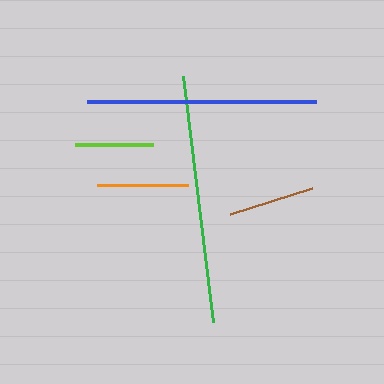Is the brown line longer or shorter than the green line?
The green line is longer than the brown line.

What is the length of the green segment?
The green segment is approximately 248 pixels long.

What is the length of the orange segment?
The orange segment is approximately 91 pixels long.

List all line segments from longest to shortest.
From longest to shortest: green, blue, orange, brown, lime.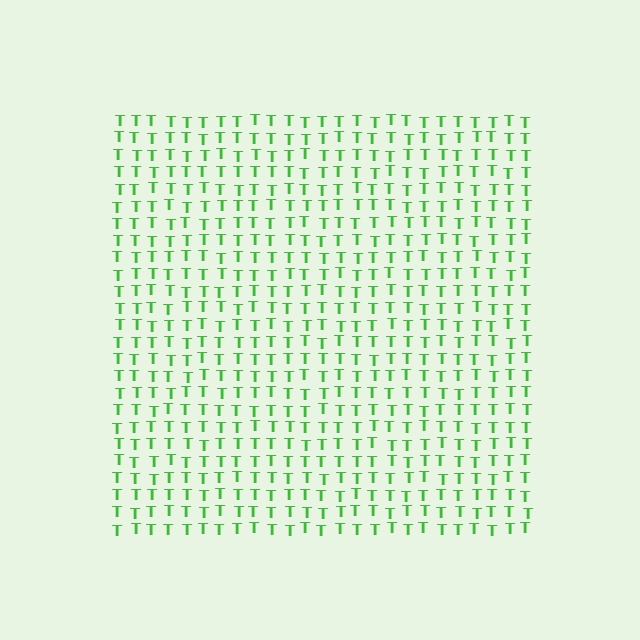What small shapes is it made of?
It is made of small letter T's.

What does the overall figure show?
The overall figure shows a square.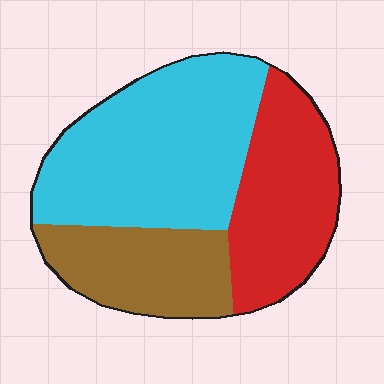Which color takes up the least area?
Brown, at roughly 25%.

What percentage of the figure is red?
Red takes up about one third (1/3) of the figure.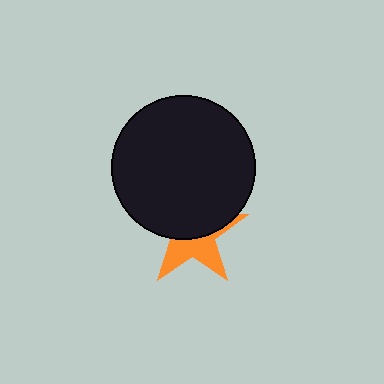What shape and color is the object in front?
The object in front is a black circle.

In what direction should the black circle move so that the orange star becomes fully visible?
The black circle should move up. That is the shortest direction to clear the overlap and leave the orange star fully visible.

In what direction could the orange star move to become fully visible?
The orange star could move down. That would shift it out from behind the black circle entirely.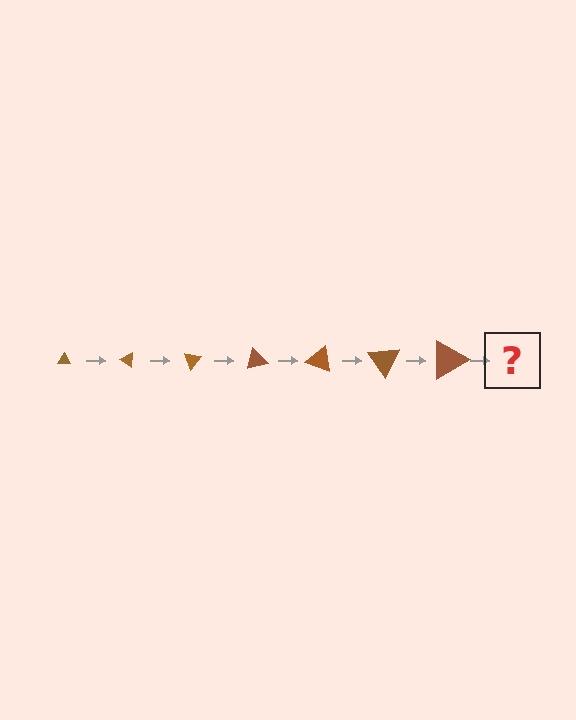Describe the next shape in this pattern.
It should be a triangle, larger than the previous one and rotated 245 degrees from the start.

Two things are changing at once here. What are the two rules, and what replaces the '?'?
The two rules are that the triangle grows larger each step and it rotates 35 degrees each step. The '?' should be a triangle, larger than the previous one and rotated 245 degrees from the start.